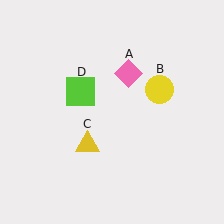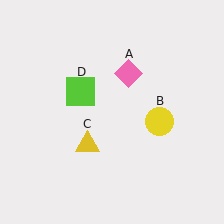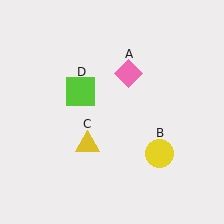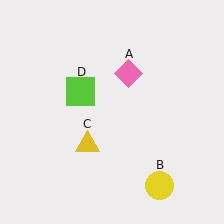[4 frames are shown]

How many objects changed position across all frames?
1 object changed position: yellow circle (object B).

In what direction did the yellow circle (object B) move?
The yellow circle (object B) moved down.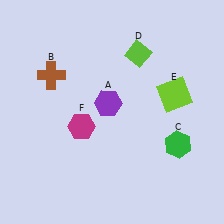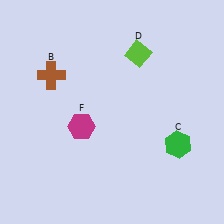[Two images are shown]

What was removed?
The purple hexagon (A), the lime square (E) were removed in Image 2.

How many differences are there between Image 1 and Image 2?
There are 2 differences between the two images.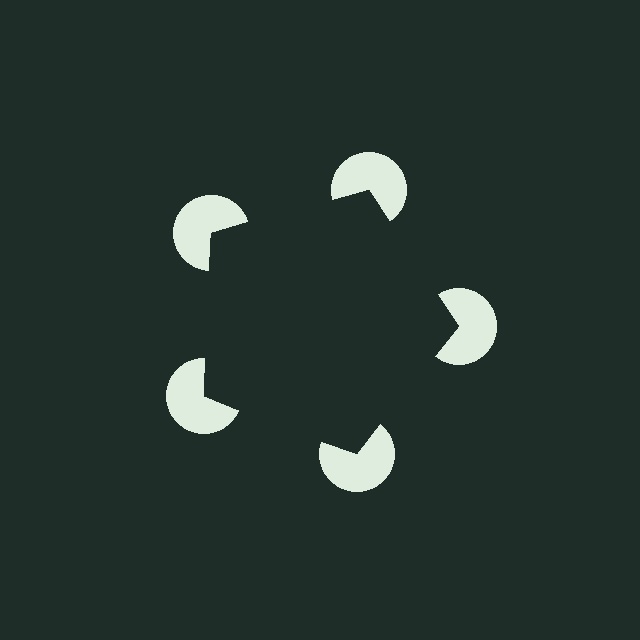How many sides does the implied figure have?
5 sides.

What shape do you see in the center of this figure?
An illusory pentagon — its edges are inferred from the aligned wedge cuts in the pac-man discs, not physically drawn.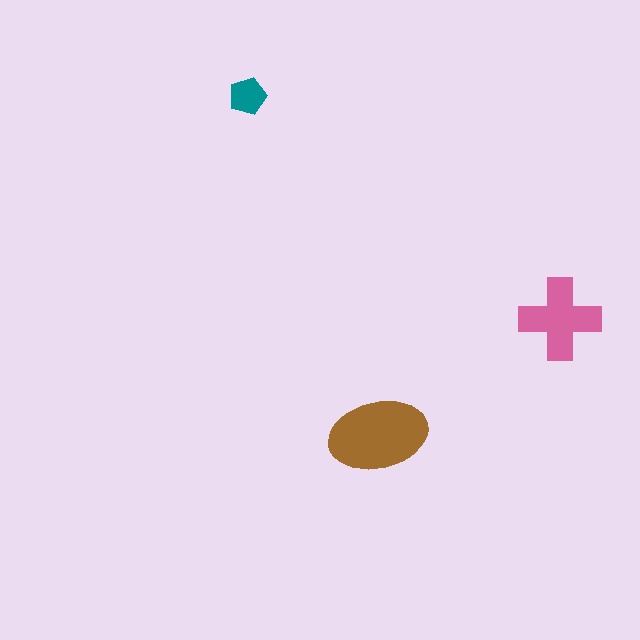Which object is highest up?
The teal pentagon is topmost.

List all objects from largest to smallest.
The brown ellipse, the pink cross, the teal pentagon.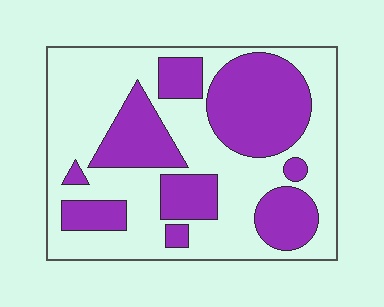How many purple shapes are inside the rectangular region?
9.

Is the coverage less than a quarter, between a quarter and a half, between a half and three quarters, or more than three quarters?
Between a quarter and a half.